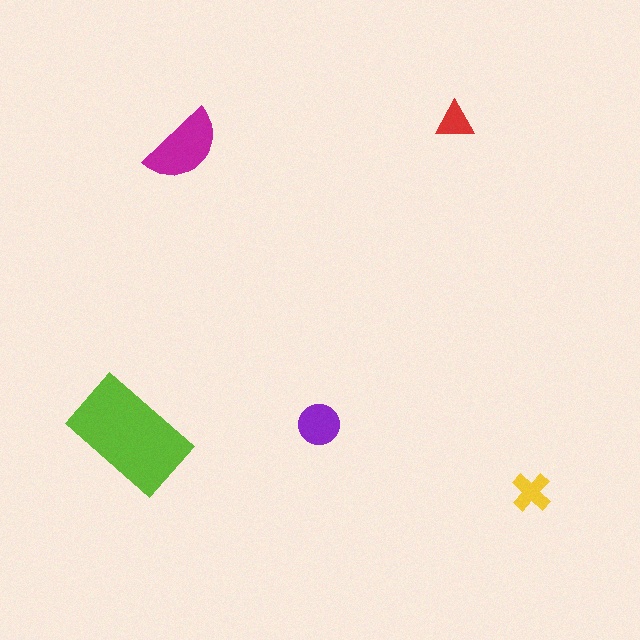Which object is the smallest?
The red triangle.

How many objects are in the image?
There are 5 objects in the image.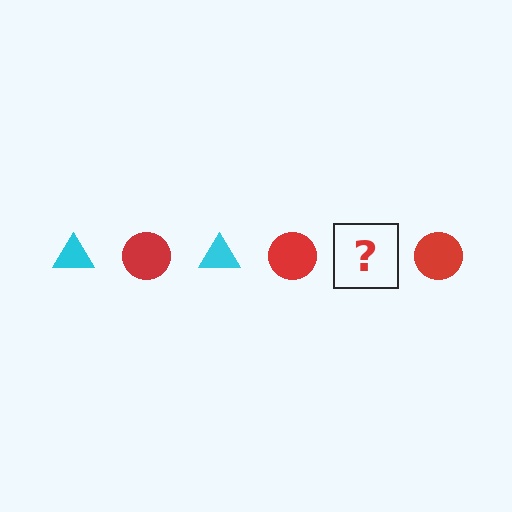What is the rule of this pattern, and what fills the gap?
The rule is that the pattern alternates between cyan triangle and red circle. The gap should be filled with a cyan triangle.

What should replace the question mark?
The question mark should be replaced with a cyan triangle.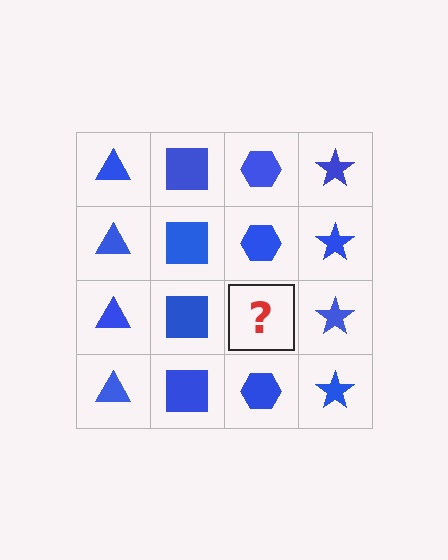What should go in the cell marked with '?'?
The missing cell should contain a blue hexagon.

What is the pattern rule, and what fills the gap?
The rule is that each column has a consistent shape. The gap should be filled with a blue hexagon.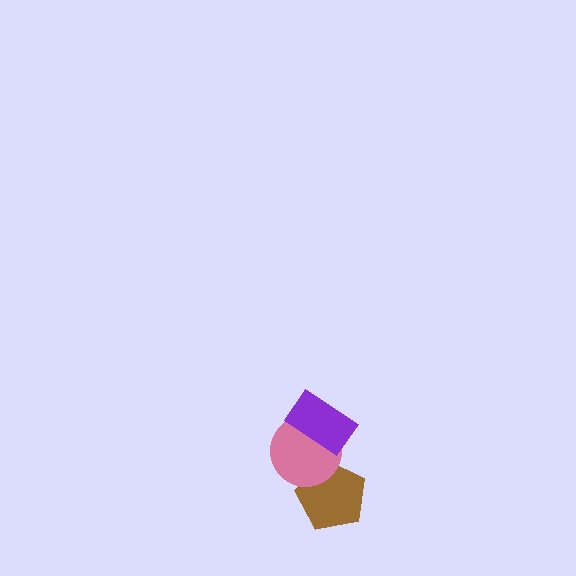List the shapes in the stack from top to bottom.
From top to bottom: the purple rectangle, the pink circle, the brown pentagon.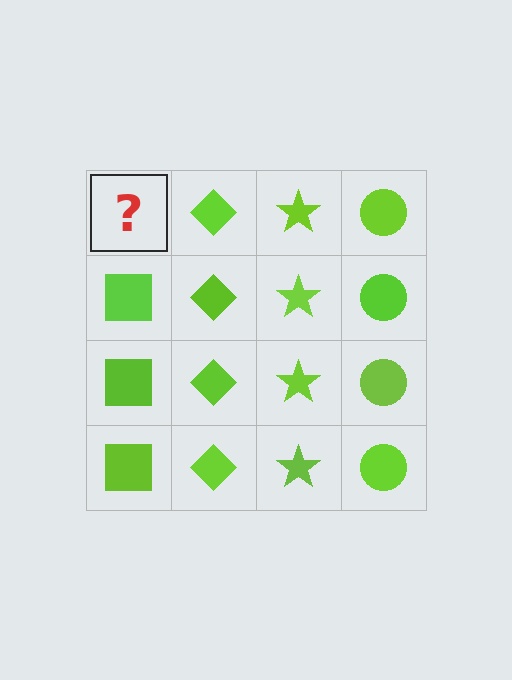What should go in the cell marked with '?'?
The missing cell should contain a lime square.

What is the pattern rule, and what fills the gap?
The rule is that each column has a consistent shape. The gap should be filled with a lime square.